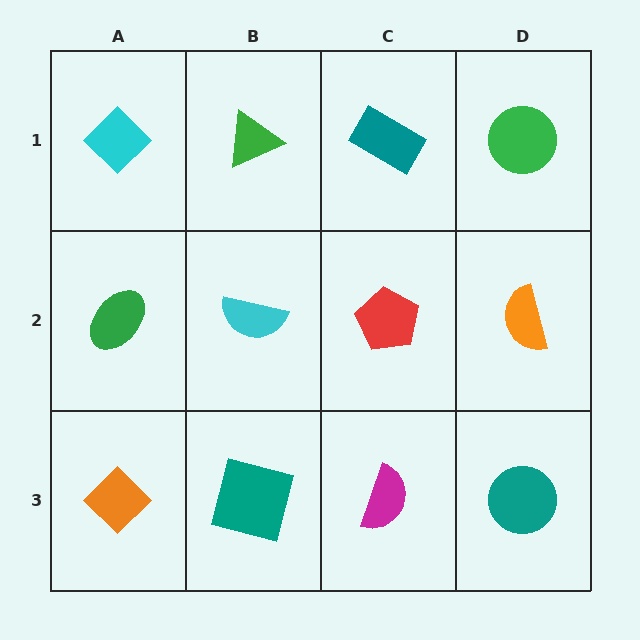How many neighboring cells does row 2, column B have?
4.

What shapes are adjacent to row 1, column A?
A green ellipse (row 2, column A), a green triangle (row 1, column B).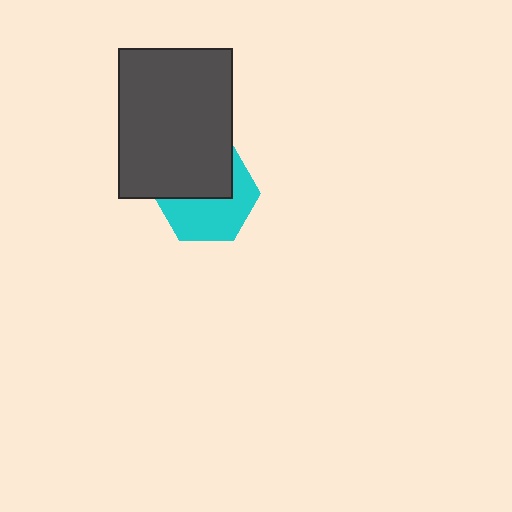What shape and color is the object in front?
The object in front is a dark gray rectangle.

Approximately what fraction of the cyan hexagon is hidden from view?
Roughly 48% of the cyan hexagon is hidden behind the dark gray rectangle.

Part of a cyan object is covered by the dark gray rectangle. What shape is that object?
It is a hexagon.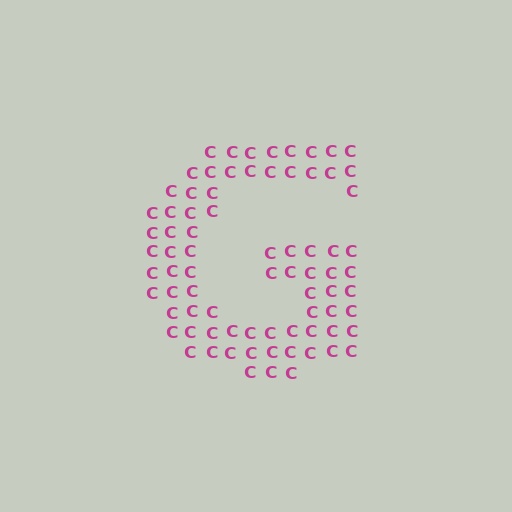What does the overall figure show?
The overall figure shows the letter G.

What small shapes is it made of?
It is made of small letter C's.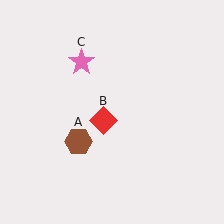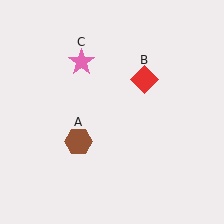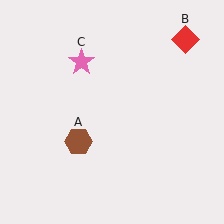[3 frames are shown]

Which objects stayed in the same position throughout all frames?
Brown hexagon (object A) and pink star (object C) remained stationary.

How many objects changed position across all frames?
1 object changed position: red diamond (object B).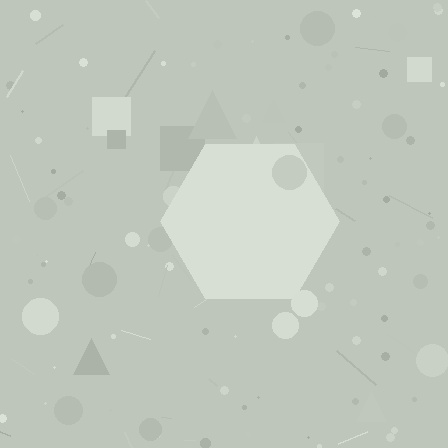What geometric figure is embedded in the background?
A hexagon is embedded in the background.